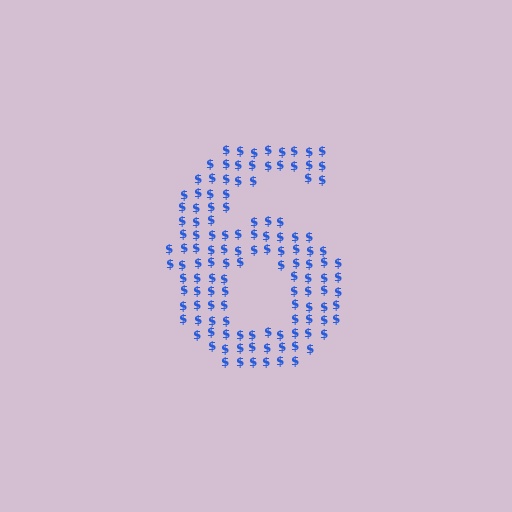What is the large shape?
The large shape is the digit 6.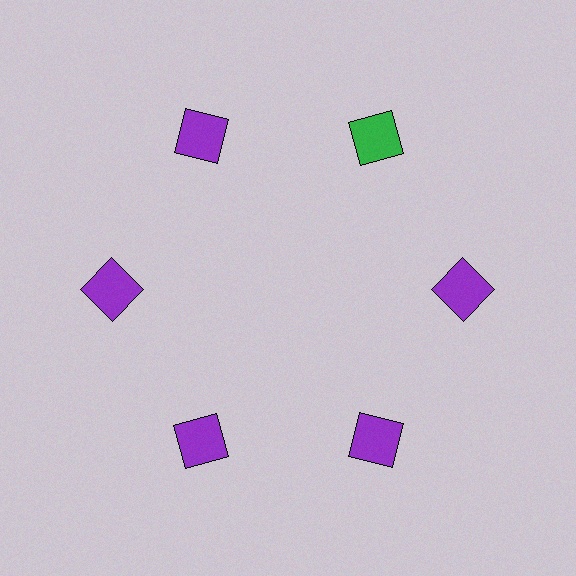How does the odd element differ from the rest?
It has a different color: green instead of purple.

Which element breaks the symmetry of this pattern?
The green square at roughly the 1 o'clock position breaks the symmetry. All other shapes are purple squares.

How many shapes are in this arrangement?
There are 6 shapes arranged in a ring pattern.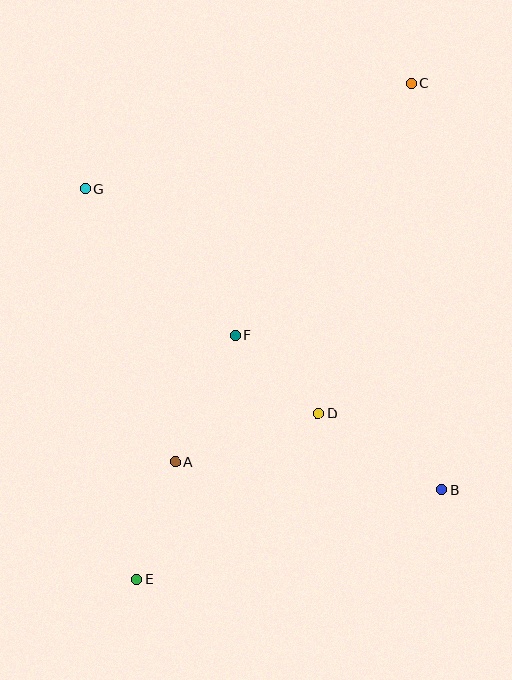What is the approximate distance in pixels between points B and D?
The distance between B and D is approximately 145 pixels.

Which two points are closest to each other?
Points D and F are closest to each other.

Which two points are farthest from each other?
Points C and E are farthest from each other.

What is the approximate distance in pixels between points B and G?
The distance between B and G is approximately 467 pixels.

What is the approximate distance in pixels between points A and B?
The distance between A and B is approximately 268 pixels.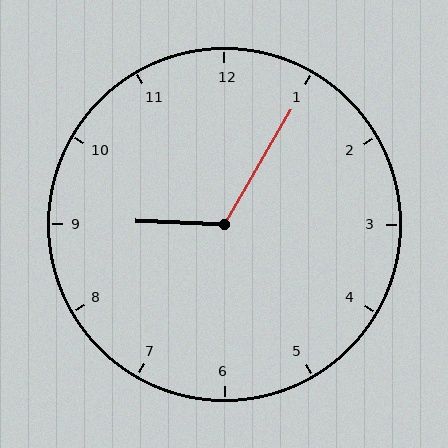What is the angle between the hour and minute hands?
Approximately 118 degrees.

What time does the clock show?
9:05.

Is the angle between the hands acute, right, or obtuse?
It is obtuse.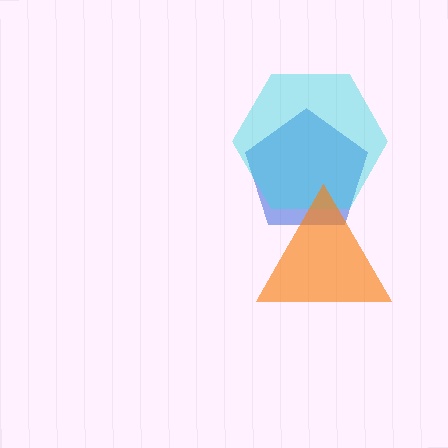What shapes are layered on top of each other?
The layered shapes are: a blue pentagon, a cyan hexagon, an orange triangle.